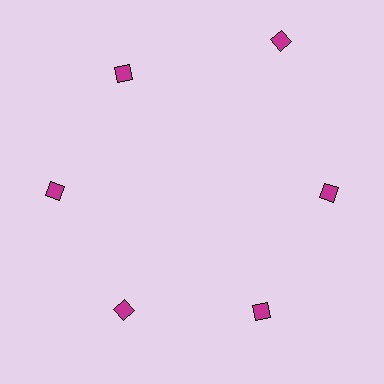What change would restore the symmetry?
The symmetry would be restored by moving it inward, back onto the ring so that all 6 diamonds sit at equal angles and equal distance from the center.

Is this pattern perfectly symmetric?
No. The 6 magenta diamonds are arranged in a ring, but one element near the 1 o'clock position is pushed outward from the center, breaking the 6-fold rotational symmetry.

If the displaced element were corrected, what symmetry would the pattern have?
It would have 6-fold rotational symmetry — the pattern would map onto itself every 60 degrees.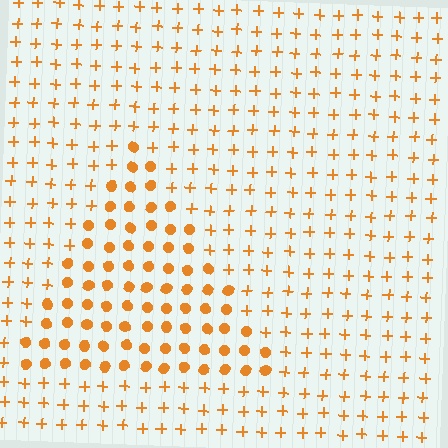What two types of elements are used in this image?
The image uses circles inside the triangle region and plus signs outside it.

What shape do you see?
I see a triangle.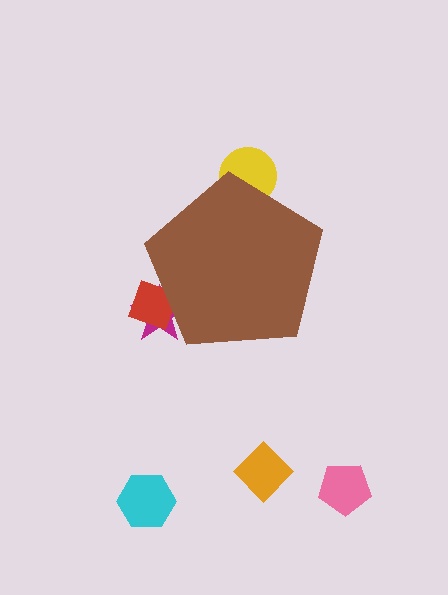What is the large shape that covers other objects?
A brown pentagon.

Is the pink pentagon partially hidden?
No, the pink pentagon is fully visible.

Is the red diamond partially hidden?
Yes, the red diamond is partially hidden behind the brown pentagon.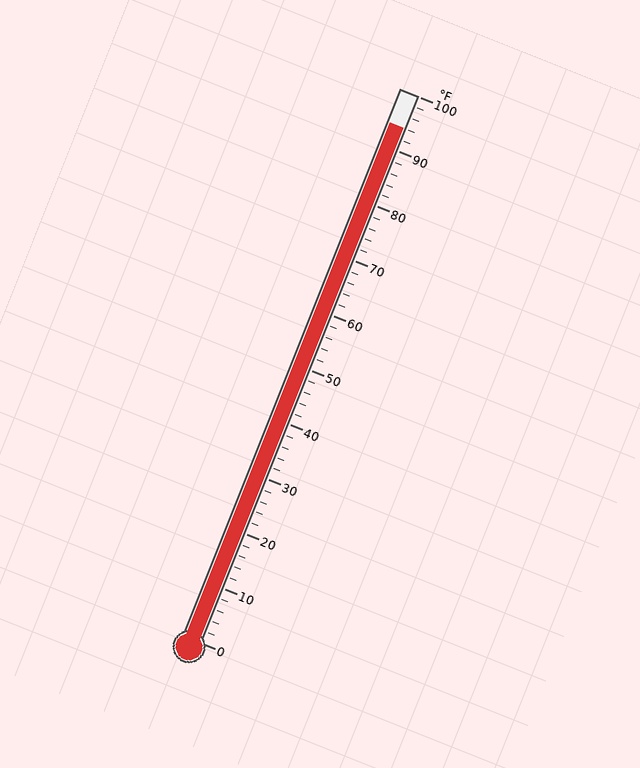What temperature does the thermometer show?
The thermometer shows approximately 94°F.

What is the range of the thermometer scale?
The thermometer scale ranges from 0°F to 100°F.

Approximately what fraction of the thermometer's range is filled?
The thermometer is filled to approximately 95% of its range.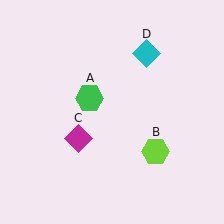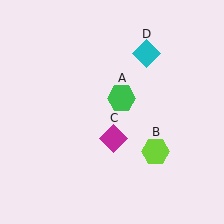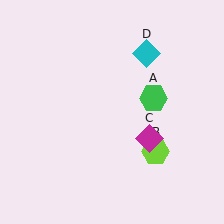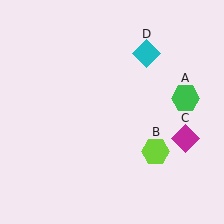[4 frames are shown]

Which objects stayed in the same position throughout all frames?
Lime hexagon (object B) and cyan diamond (object D) remained stationary.